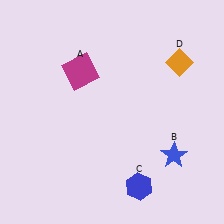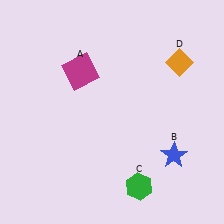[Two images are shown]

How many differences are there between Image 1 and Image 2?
There is 1 difference between the two images.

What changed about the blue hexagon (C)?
In Image 1, C is blue. In Image 2, it changed to green.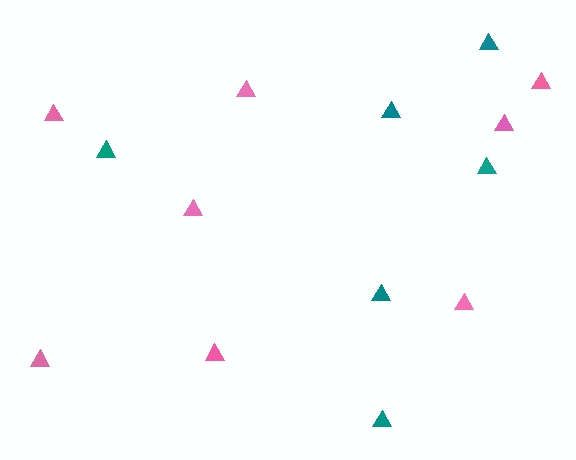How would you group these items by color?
There are 2 groups: one group of teal triangles (6) and one group of pink triangles (8).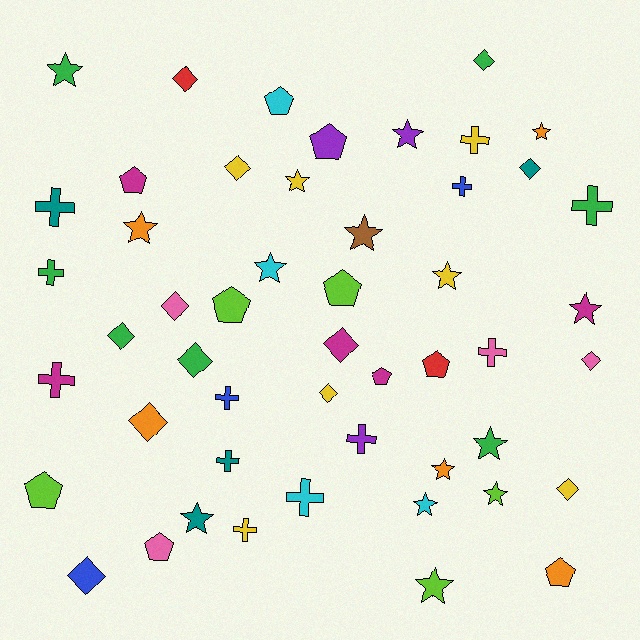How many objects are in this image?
There are 50 objects.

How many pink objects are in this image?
There are 4 pink objects.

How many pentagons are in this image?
There are 10 pentagons.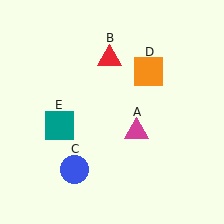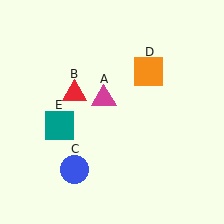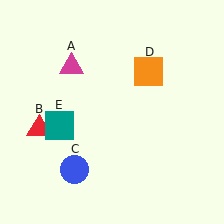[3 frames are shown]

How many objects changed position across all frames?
2 objects changed position: magenta triangle (object A), red triangle (object B).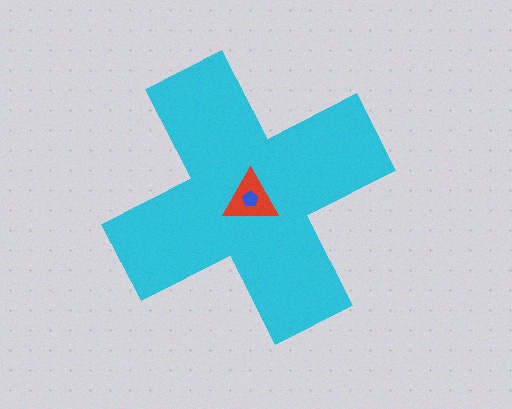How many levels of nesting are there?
3.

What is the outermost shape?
The cyan cross.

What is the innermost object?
The blue pentagon.